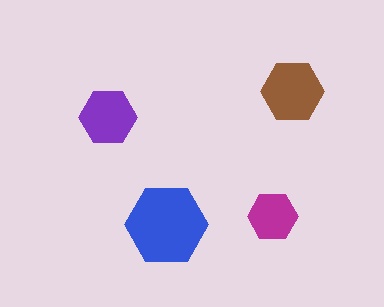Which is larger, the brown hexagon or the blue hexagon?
The blue one.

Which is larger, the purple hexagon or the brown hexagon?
The brown one.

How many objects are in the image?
There are 4 objects in the image.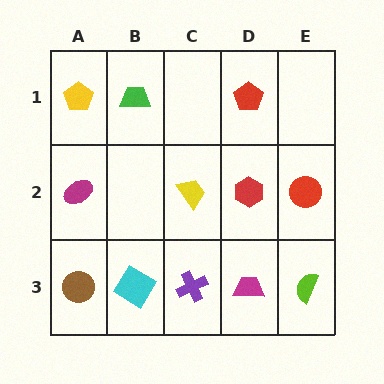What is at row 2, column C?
A yellow trapezoid.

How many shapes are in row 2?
4 shapes.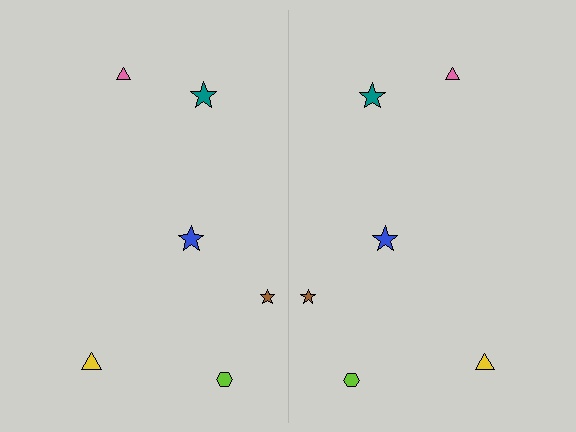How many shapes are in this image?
There are 12 shapes in this image.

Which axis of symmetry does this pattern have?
The pattern has a vertical axis of symmetry running through the center of the image.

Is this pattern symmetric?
Yes, this pattern has bilateral (reflection) symmetry.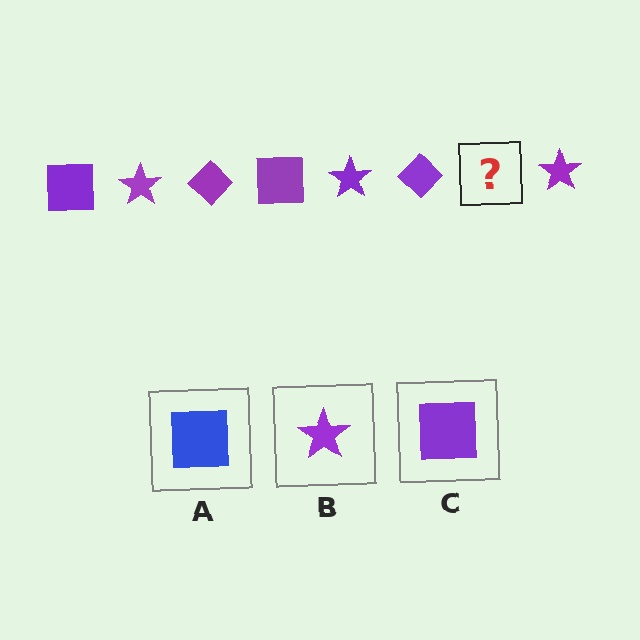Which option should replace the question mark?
Option C.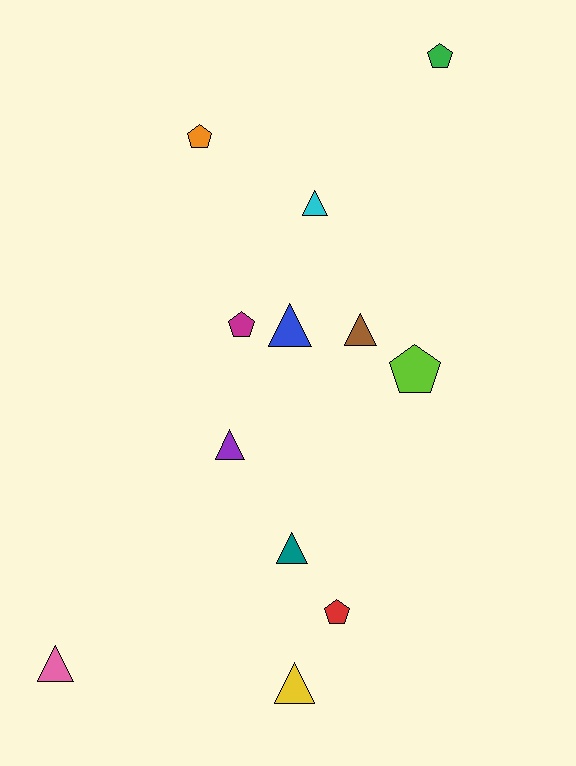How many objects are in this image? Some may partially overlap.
There are 12 objects.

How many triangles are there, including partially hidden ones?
There are 7 triangles.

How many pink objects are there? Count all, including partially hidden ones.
There is 1 pink object.